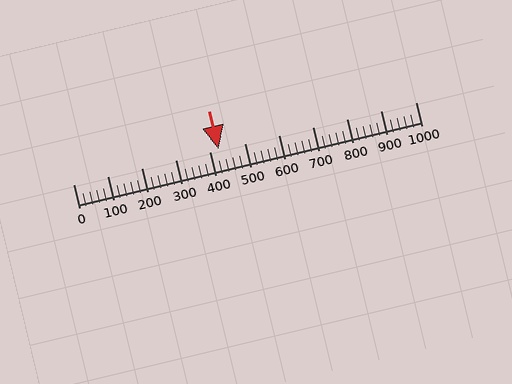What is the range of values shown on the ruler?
The ruler shows values from 0 to 1000.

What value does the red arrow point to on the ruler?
The red arrow points to approximately 424.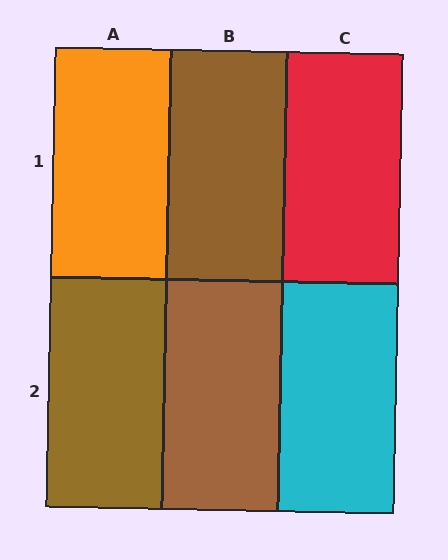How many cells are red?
1 cell is red.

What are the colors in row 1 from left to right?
Orange, brown, red.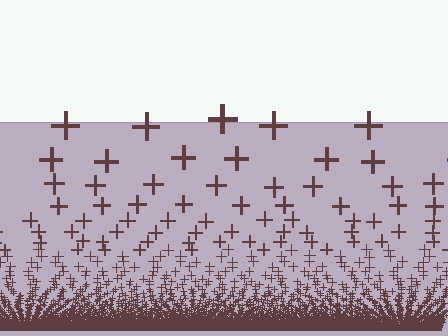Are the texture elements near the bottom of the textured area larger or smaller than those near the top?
Smaller. The gradient is inverted — elements near the bottom are smaller and denser.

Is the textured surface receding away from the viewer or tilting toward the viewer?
The surface appears to tilt toward the viewer. Texture elements get larger and sparser toward the top.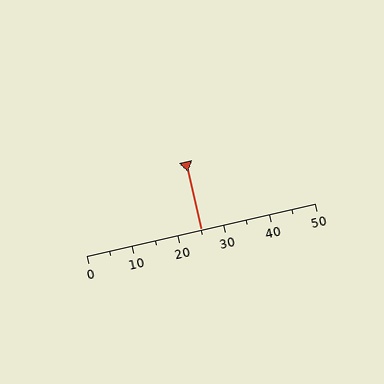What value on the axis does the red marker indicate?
The marker indicates approximately 25.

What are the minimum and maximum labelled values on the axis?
The axis runs from 0 to 50.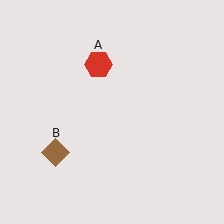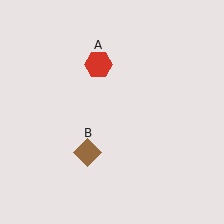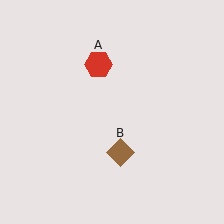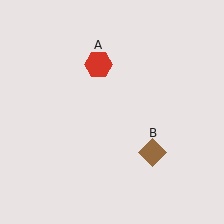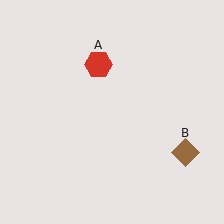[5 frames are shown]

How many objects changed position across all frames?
1 object changed position: brown diamond (object B).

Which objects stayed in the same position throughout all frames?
Red hexagon (object A) remained stationary.